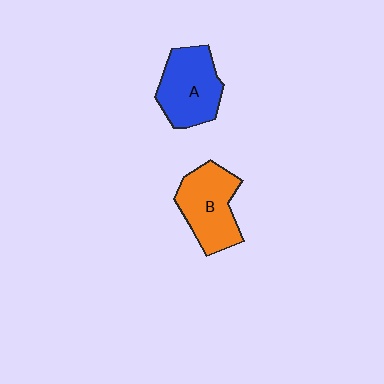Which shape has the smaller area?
Shape B (orange).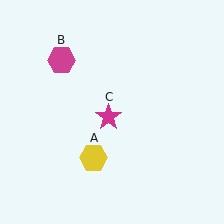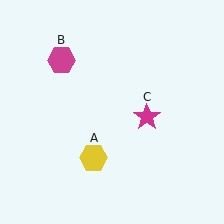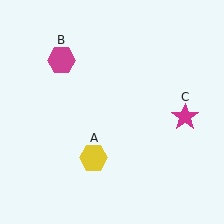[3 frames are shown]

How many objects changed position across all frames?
1 object changed position: magenta star (object C).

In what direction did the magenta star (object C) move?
The magenta star (object C) moved right.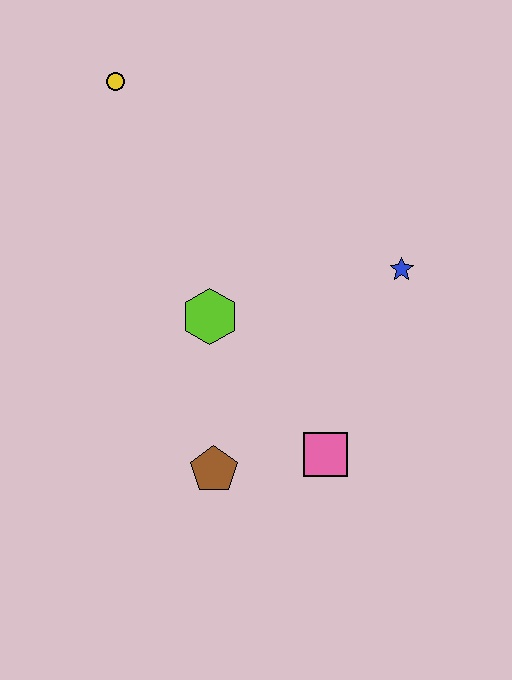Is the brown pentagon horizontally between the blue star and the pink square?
No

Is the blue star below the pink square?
No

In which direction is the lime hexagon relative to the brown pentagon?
The lime hexagon is above the brown pentagon.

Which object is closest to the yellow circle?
The lime hexagon is closest to the yellow circle.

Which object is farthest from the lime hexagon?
The yellow circle is farthest from the lime hexagon.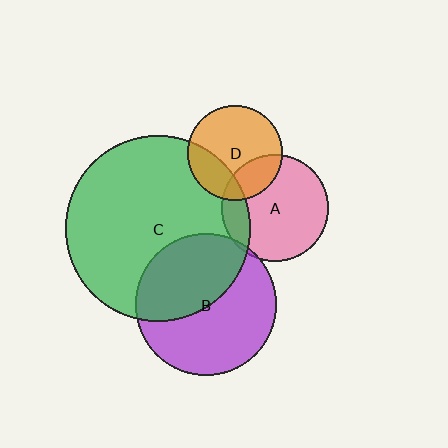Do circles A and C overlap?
Yes.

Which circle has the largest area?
Circle C (green).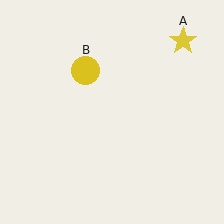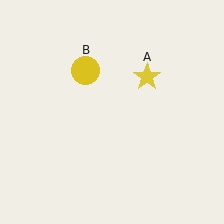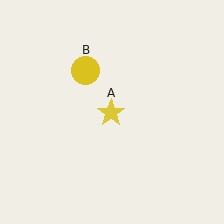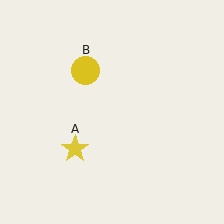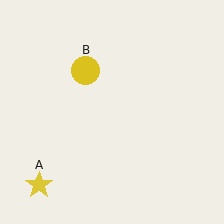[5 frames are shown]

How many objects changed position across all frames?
1 object changed position: yellow star (object A).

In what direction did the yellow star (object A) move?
The yellow star (object A) moved down and to the left.